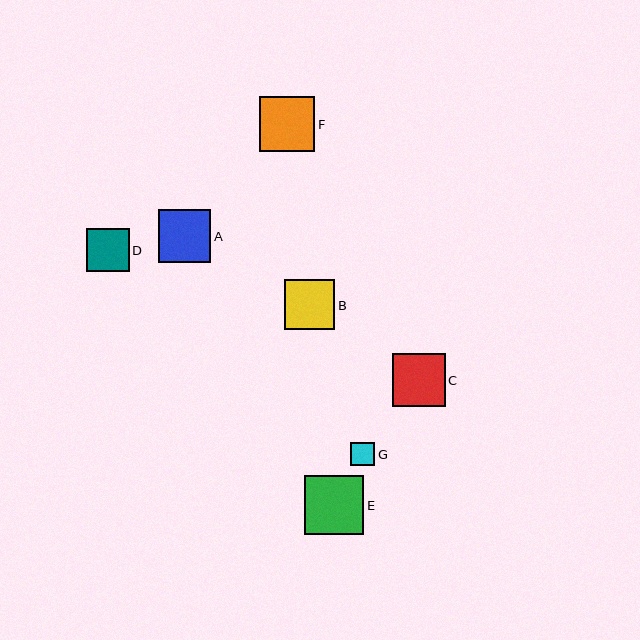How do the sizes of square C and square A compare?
Square C and square A are approximately the same size.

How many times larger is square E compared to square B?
Square E is approximately 1.2 times the size of square B.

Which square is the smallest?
Square G is the smallest with a size of approximately 24 pixels.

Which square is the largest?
Square E is the largest with a size of approximately 59 pixels.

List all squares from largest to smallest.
From largest to smallest: E, F, C, A, B, D, G.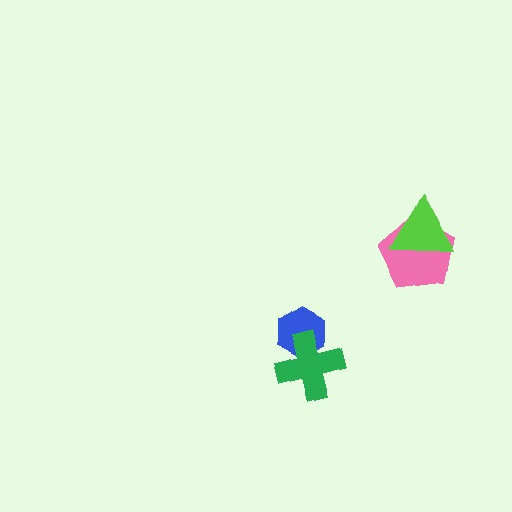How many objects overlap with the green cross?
1 object overlaps with the green cross.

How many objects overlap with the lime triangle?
1 object overlaps with the lime triangle.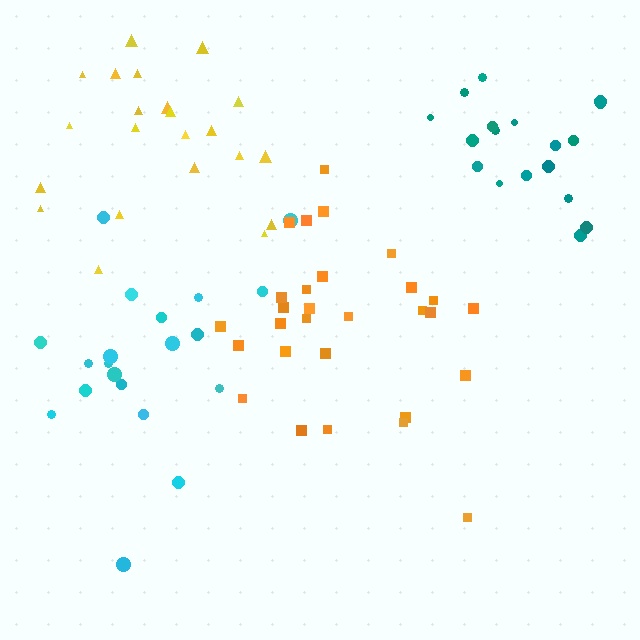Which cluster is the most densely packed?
Orange.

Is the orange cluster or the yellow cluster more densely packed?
Orange.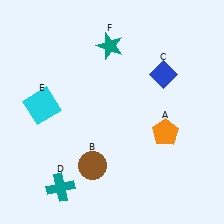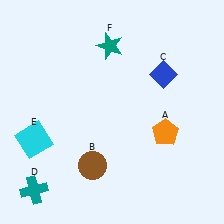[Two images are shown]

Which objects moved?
The objects that moved are: the teal cross (D), the cyan square (E).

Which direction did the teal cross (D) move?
The teal cross (D) moved left.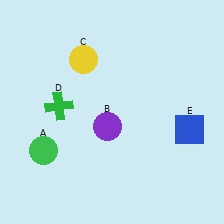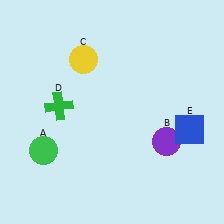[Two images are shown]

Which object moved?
The purple circle (B) moved right.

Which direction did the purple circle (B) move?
The purple circle (B) moved right.